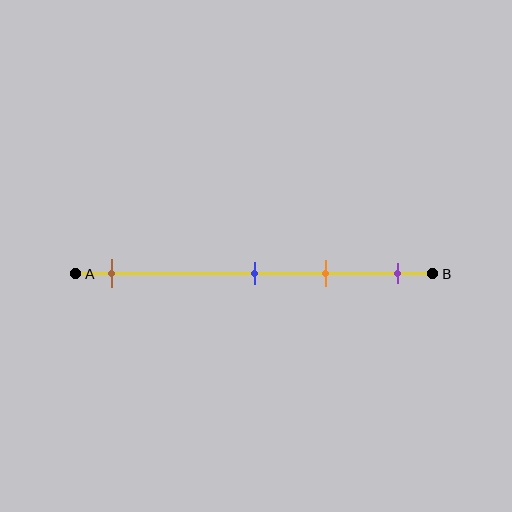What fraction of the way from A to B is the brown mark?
The brown mark is approximately 10% (0.1) of the way from A to B.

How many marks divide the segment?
There are 4 marks dividing the segment.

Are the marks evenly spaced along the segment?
No, the marks are not evenly spaced.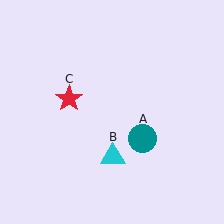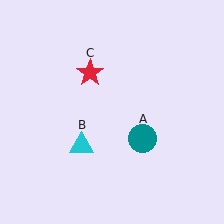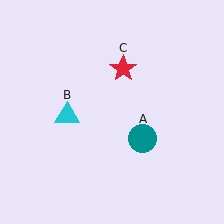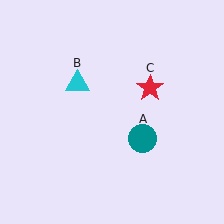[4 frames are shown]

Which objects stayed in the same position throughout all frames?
Teal circle (object A) remained stationary.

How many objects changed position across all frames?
2 objects changed position: cyan triangle (object B), red star (object C).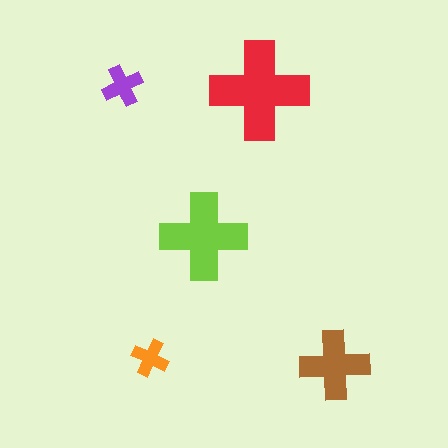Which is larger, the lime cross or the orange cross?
The lime one.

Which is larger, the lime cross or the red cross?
The red one.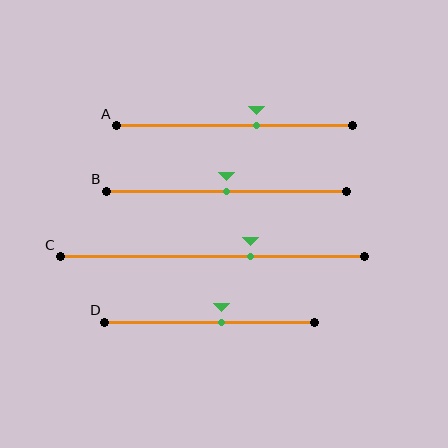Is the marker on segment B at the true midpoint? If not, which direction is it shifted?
Yes, the marker on segment B is at the true midpoint.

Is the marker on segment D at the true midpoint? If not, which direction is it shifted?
No, the marker on segment D is shifted to the right by about 6% of the segment length.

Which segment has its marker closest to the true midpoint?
Segment B has its marker closest to the true midpoint.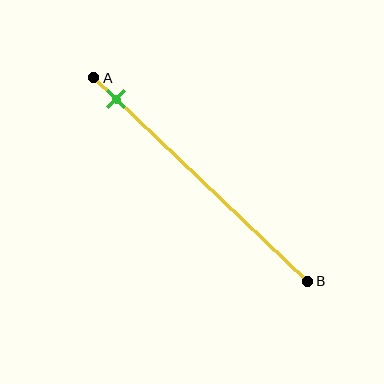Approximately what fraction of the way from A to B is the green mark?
The green mark is approximately 10% of the way from A to B.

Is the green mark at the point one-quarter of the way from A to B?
No, the mark is at about 10% from A, not at the 25% one-quarter point.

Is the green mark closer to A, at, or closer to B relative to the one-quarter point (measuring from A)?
The green mark is closer to point A than the one-quarter point of segment AB.